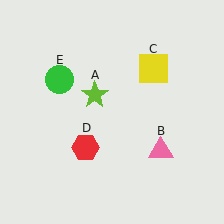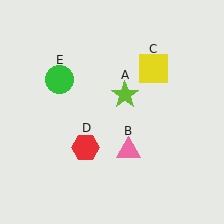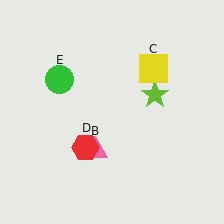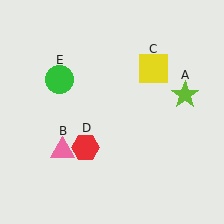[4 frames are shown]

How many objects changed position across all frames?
2 objects changed position: lime star (object A), pink triangle (object B).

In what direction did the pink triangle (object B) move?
The pink triangle (object B) moved left.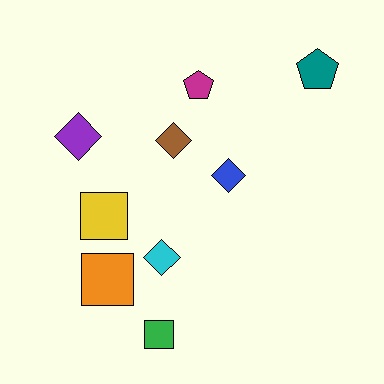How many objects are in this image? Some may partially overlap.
There are 9 objects.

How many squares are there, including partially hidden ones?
There are 3 squares.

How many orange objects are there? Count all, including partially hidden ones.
There is 1 orange object.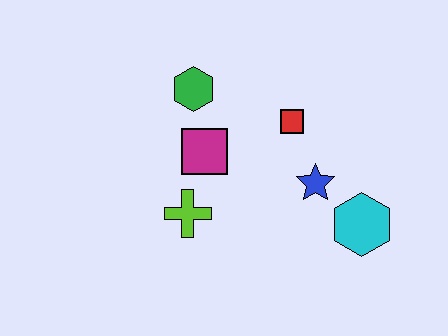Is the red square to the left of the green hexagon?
No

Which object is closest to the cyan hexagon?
The blue star is closest to the cyan hexagon.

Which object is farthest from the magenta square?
The cyan hexagon is farthest from the magenta square.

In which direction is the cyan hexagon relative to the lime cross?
The cyan hexagon is to the right of the lime cross.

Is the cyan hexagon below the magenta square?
Yes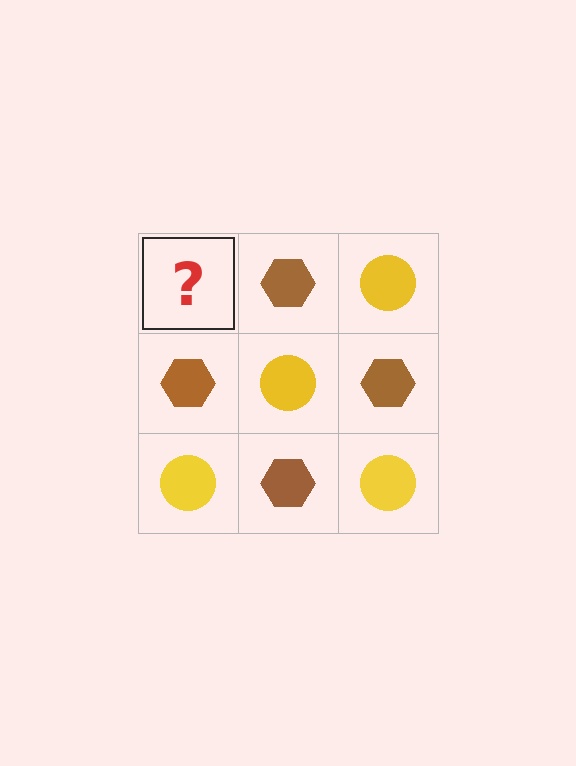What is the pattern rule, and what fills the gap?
The rule is that it alternates yellow circle and brown hexagon in a checkerboard pattern. The gap should be filled with a yellow circle.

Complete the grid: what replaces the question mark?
The question mark should be replaced with a yellow circle.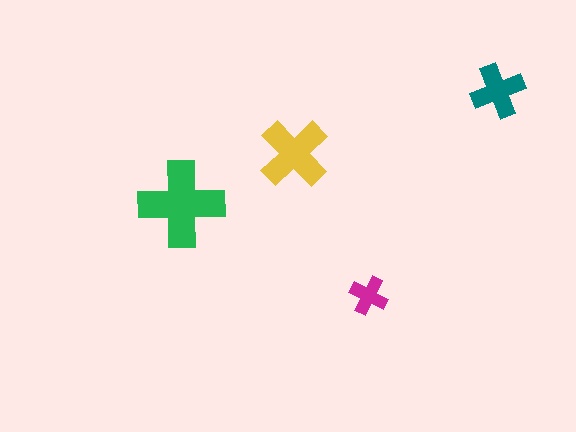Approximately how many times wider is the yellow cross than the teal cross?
About 1.5 times wider.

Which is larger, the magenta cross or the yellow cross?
The yellow one.